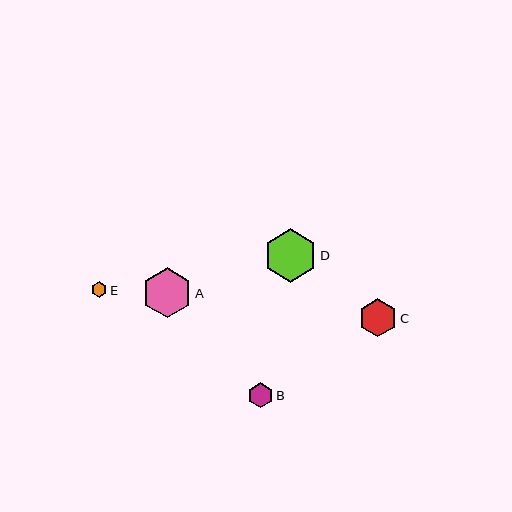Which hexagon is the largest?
Hexagon D is the largest with a size of approximately 53 pixels.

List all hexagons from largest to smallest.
From largest to smallest: D, A, C, B, E.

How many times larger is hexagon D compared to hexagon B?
Hexagon D is approximately 2.2 times the size of hexagon B.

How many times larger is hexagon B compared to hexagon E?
Hexagon B is approximately 1.6 times the size of hexagon E.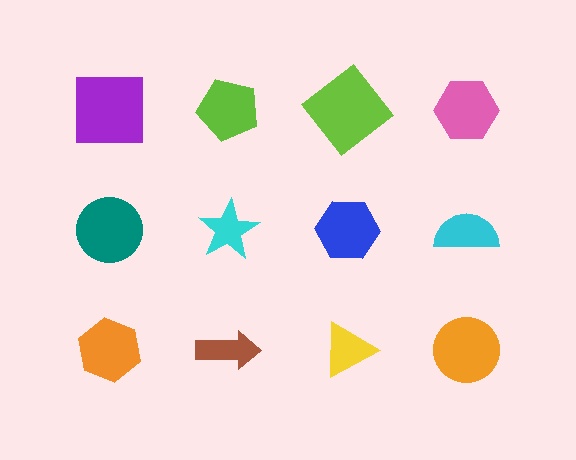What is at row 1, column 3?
A lime diamond.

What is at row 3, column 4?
An orange circle.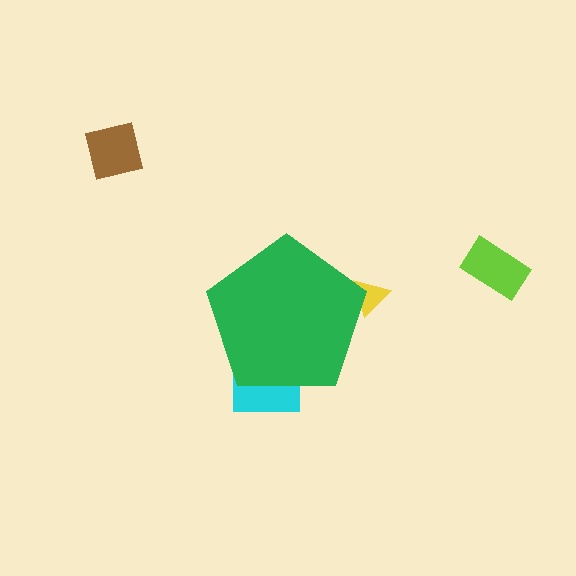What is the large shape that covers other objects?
A green pentagon.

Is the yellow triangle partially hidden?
Yes, the yellow triangle is partially hidden behind the green pentagon.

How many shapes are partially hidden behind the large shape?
2 shapes are partially hidden.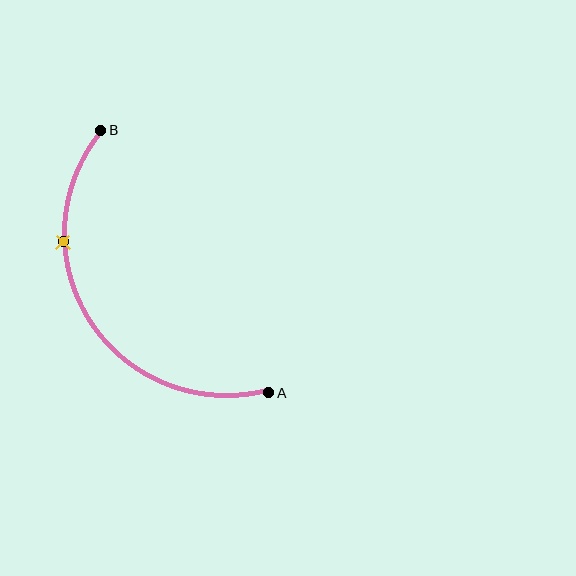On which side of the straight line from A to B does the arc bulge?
The arc bulges to the left of the straight line connecting A and B.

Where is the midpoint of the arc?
The arc midpoint is the point on the curve farthest from the straight line joining A and B. It sits to the left of that line.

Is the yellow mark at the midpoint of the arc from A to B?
No. The yellow mark lies on the arc but is closer to endpoint B. The arc midpoint would be at the point on the curve equidistant along the arc from both A and B.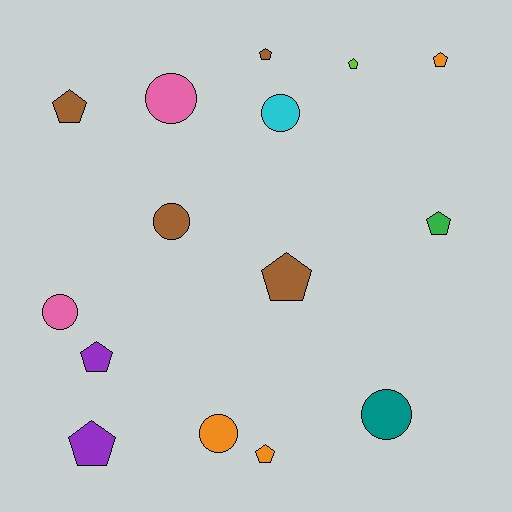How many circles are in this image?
There are 6 circles.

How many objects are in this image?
There are 15 objects.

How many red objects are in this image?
There are no red objects.